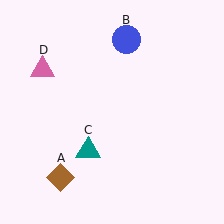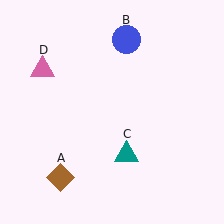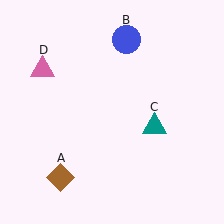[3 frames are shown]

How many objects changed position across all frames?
1 object changed position: teal triangle (object C).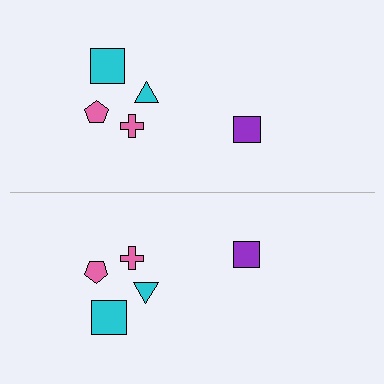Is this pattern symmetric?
Yes, this pattern has bilateral (reflection) symmetry.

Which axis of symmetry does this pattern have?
The pattern has a horizontal axis of symmetry running through the center of the image.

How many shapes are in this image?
There are 10 shapes in this image.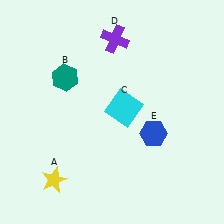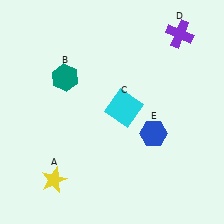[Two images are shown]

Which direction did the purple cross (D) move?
The purple cross (D) moved right.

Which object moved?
The purple cross (D) moved right.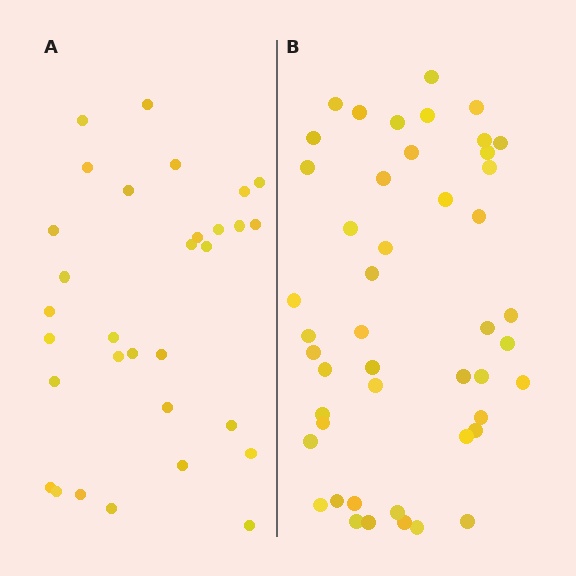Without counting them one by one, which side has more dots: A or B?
Region B (the right region) has more dots.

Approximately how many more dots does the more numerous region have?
Region B has approximately 15 more dots than region A.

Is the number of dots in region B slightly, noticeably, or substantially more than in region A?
Region B has substantially more. The ratio is roughly 1.5 to 1.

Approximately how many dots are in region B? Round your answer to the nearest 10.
About 50 dots. (The exact count is 47, which rounds to 50.)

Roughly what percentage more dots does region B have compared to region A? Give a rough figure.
About 50% more.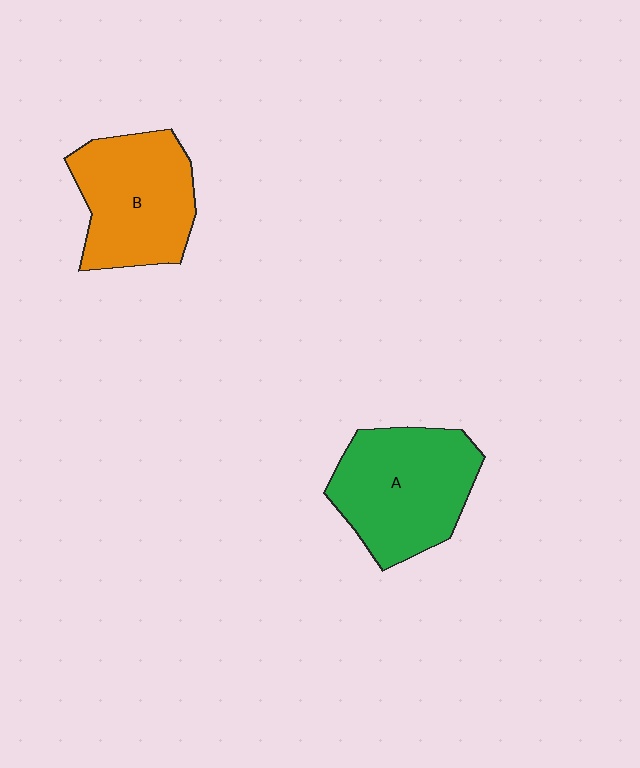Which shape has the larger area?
Shape A (green).